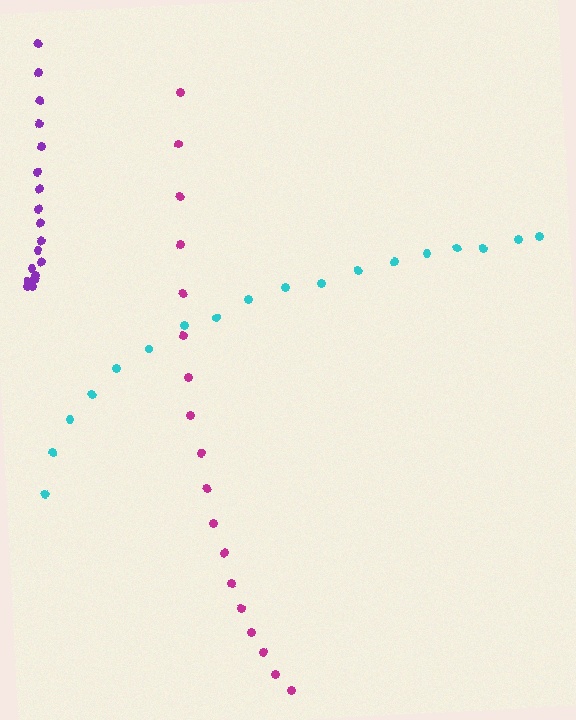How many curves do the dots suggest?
There are 3 distinct paths.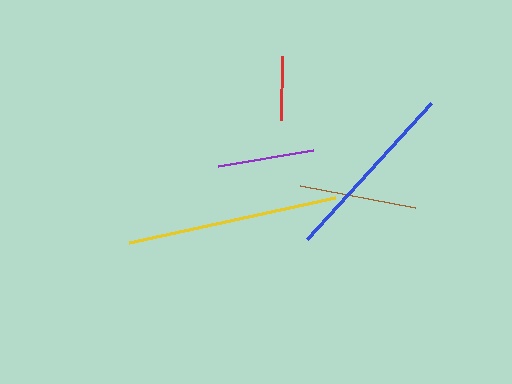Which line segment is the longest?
The yellow line is the longest at approximately 211 pixels.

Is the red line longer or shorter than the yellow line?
The yellow line is longer than the red line.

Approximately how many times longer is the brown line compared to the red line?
The brown line is approximately 1.8 times the length of the red line.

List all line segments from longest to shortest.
From longest to shortest: yellow, blue, brown, purple, red.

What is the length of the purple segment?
The purple segment is approximately 96 pixels long.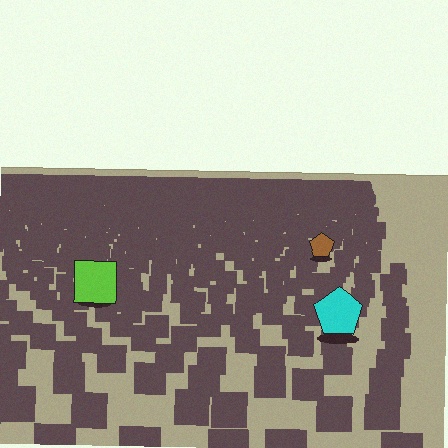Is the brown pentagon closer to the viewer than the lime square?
No. The lime square is closer — you can tell from the texture gradient: the ground texture is coarser near it.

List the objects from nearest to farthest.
From nearest to farthest: the cyan pentagon, the lime square, the brown pentagon.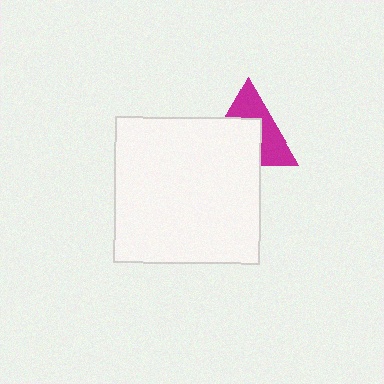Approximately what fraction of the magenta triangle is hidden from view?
Roughly 54% of the magenta triangle is hidden behind the white square.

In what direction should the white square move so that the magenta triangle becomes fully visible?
The white square should move down. That is the shortest direction to clear the overlap and leave the magenta triangle fully visible.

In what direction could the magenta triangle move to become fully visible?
The magenta triangle could move up. That would shift it out from behind the white square entirely.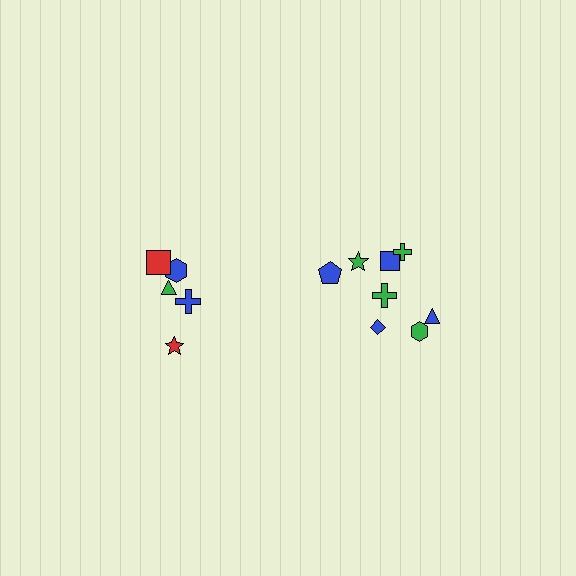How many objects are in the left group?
There are 5 objects.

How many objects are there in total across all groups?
There are 13 objects.